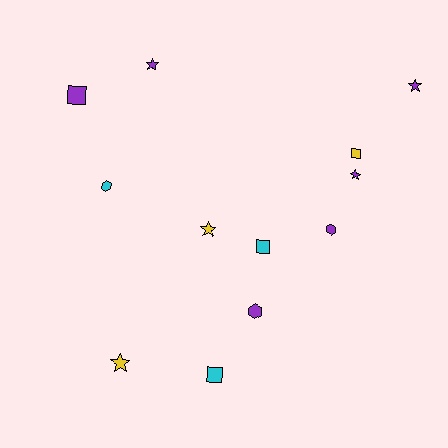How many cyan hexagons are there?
There is 1 cyan hexagon.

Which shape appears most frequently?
Star, with 5 objects.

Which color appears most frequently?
Purple, with 6 objects.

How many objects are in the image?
There are 12 objects.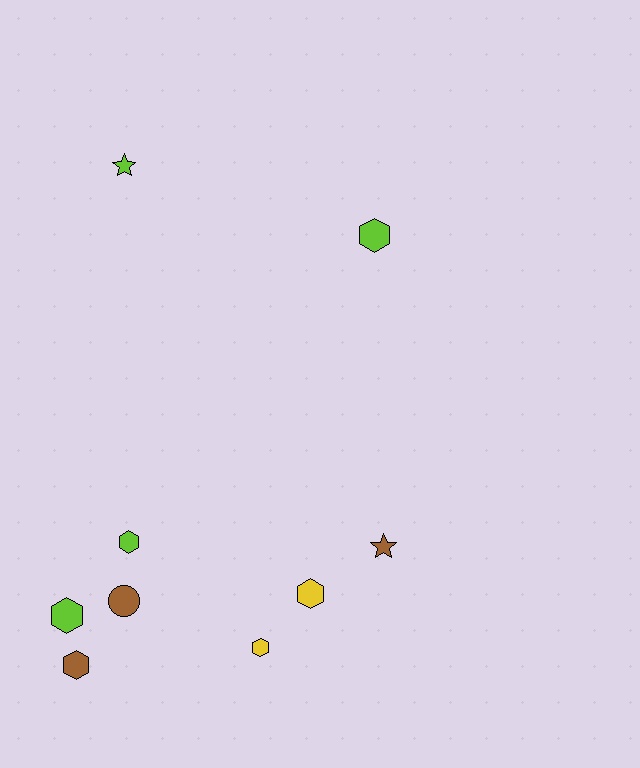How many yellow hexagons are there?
There are 2 yellow hexagons.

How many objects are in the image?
There are 9 objects.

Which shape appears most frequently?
Hexagon, with 6 objects.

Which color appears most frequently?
Lime, with 4 objects.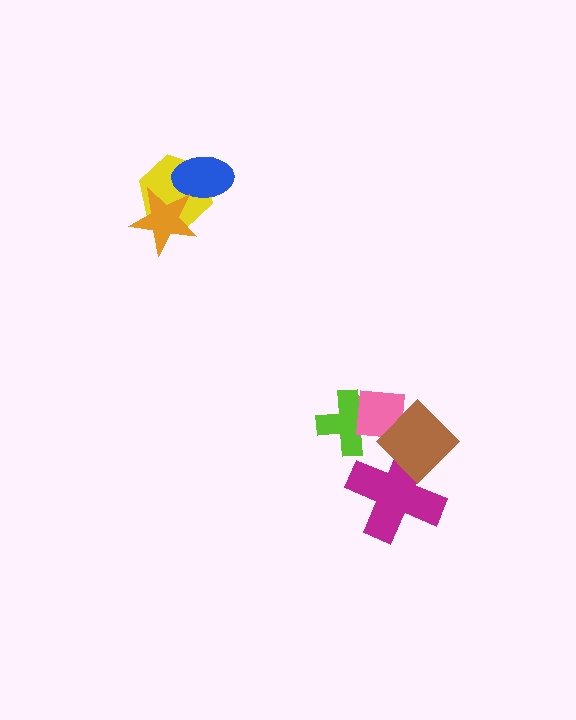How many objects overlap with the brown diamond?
2 objects overlap with the brown diamond.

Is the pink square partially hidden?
Yes, it is partially covered by another shape.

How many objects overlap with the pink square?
2 objects overlap with the pink square.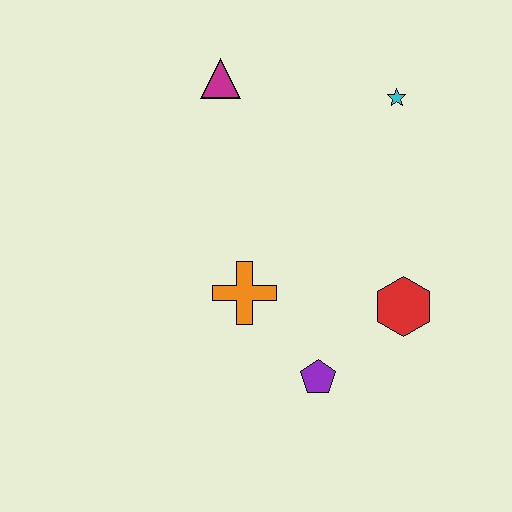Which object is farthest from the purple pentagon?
The magenta triangle is farthest from the purple pentagon.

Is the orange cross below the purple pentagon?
No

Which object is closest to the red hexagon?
The purple pentagon is closest to the red hexagon.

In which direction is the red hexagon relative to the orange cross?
The red hexagon is to the right of the orange cross.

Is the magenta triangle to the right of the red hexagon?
No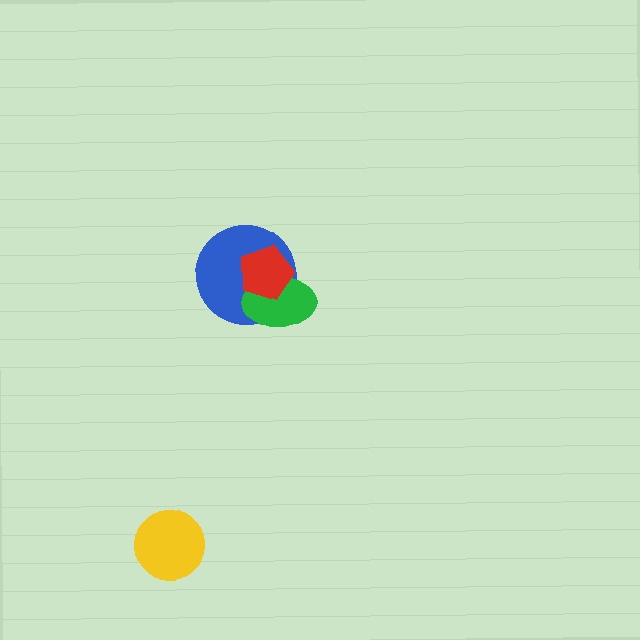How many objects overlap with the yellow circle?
0 objects overlap with the yellow circle.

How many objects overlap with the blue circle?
2 objects overlap with the blue circle.